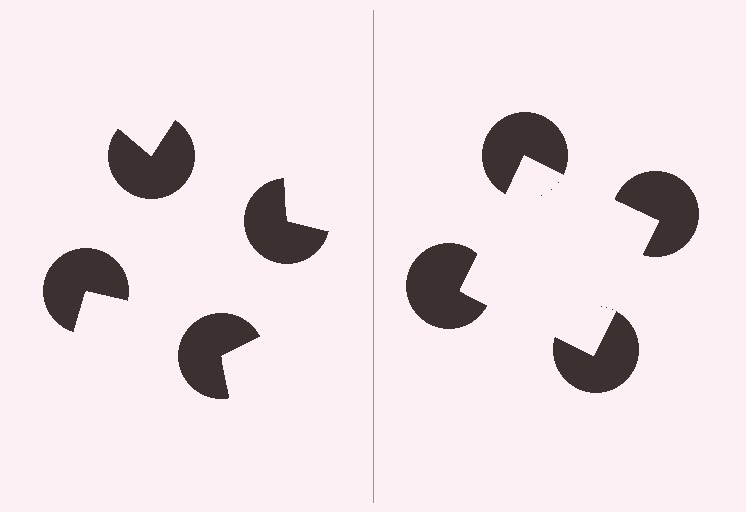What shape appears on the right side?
An illusory square.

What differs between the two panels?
The pac-man discs are positioned identically on both sides; only the wedge orientations differ. On the right they align to a square; on the left they are misaligned.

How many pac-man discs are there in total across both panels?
8 — 4 on each side.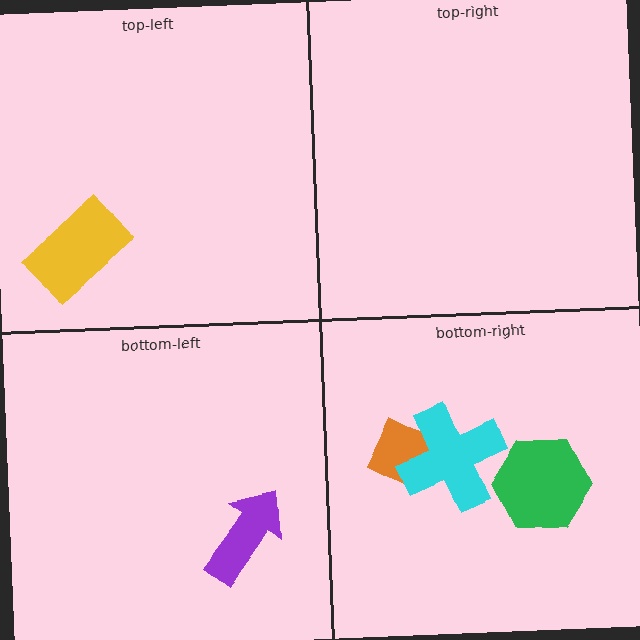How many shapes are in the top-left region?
1.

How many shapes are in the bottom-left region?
1.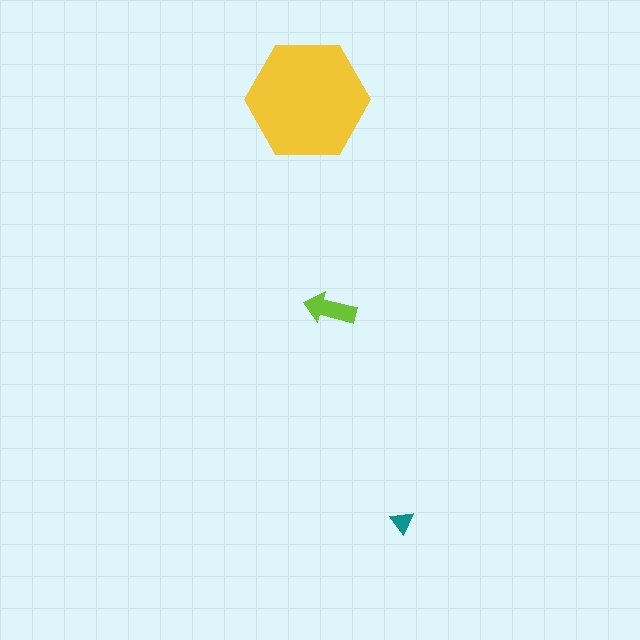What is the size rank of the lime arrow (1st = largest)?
2nd.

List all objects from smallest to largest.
The teal triangle, the lime arrow, the yellow hexagon.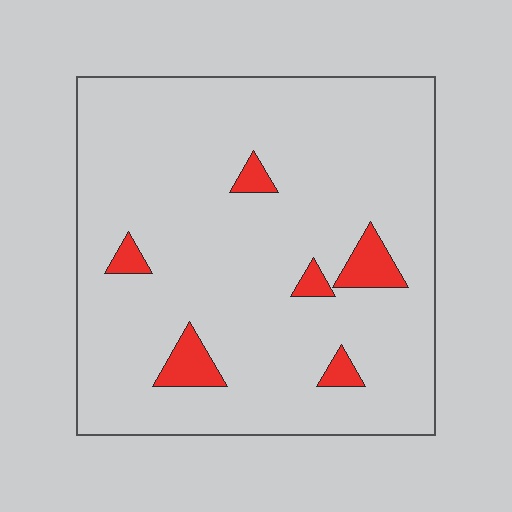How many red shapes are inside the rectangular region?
6.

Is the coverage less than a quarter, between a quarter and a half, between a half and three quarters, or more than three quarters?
Less than a quarter.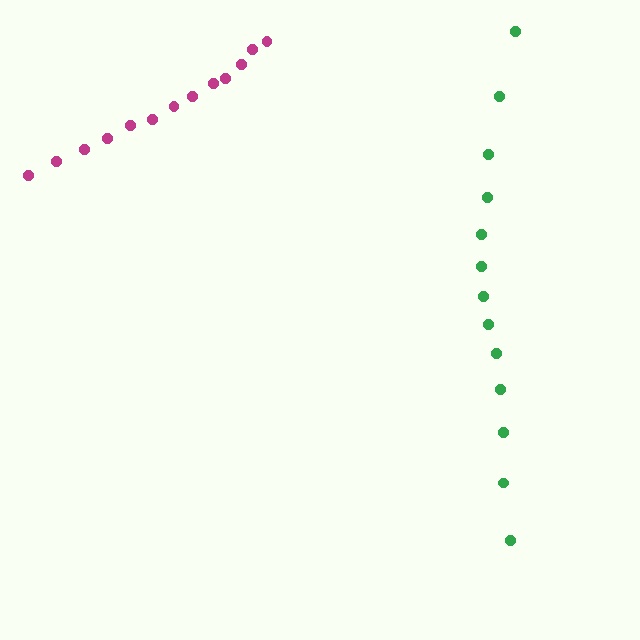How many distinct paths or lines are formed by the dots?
There are 2 distinct paths.